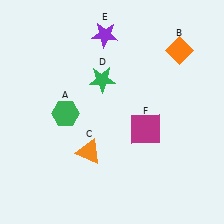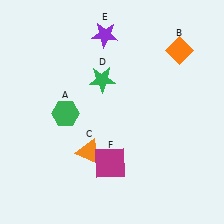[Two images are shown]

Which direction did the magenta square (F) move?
The magenta square (F) moved left.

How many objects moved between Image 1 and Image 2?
1 object moved between the two images.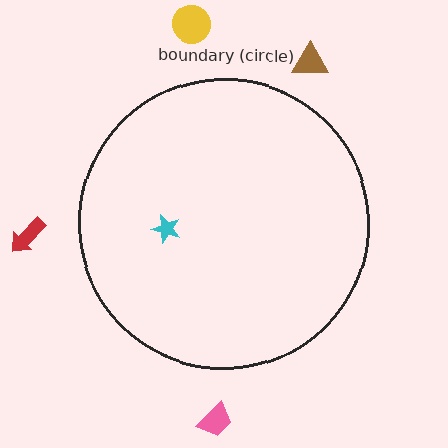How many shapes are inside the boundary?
1 inside, 4 outside.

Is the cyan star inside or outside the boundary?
Inside.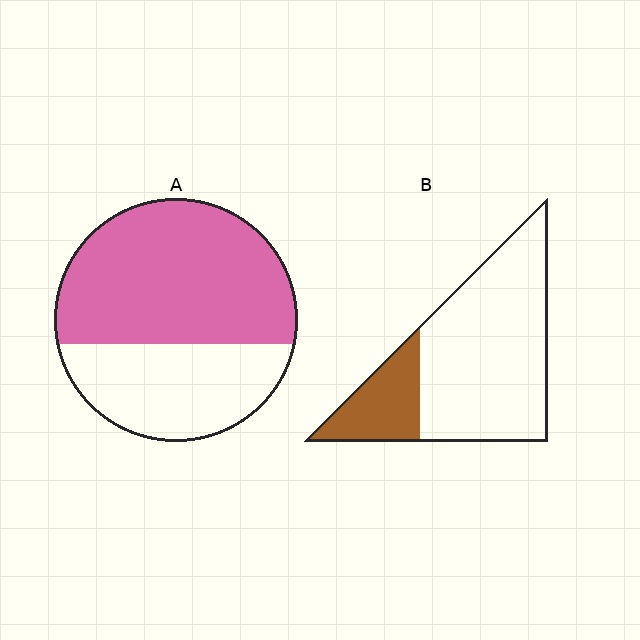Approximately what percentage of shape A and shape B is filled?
A is approximately 60% and B is approximately 25%.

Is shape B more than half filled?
No.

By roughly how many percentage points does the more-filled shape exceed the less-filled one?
By roughly 40 percentage points (A over B).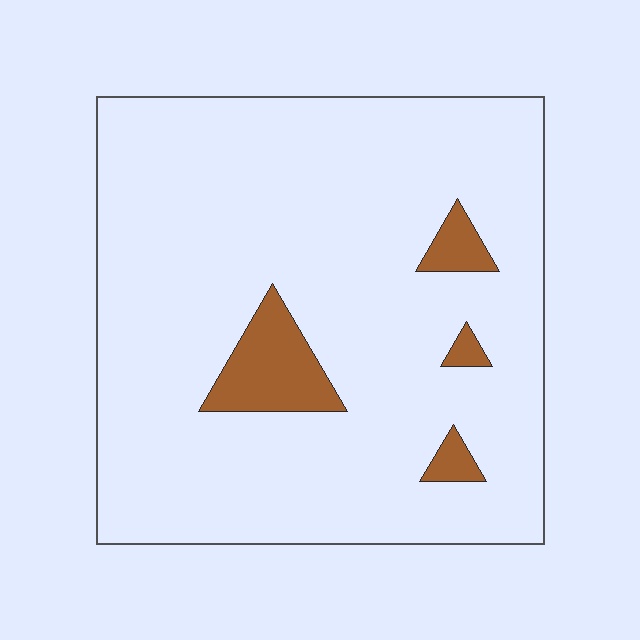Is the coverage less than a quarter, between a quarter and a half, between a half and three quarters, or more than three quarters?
Less than a quarter.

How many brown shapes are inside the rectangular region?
4.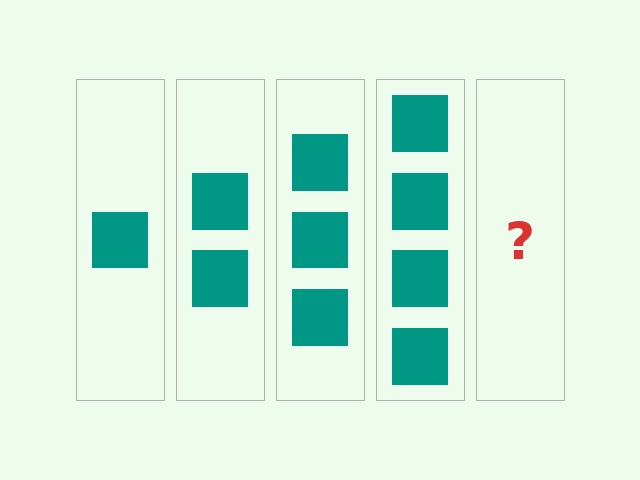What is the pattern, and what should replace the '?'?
The pattern is that each step adds one more square. The '?' should be 5 squares.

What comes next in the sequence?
The next element should be 5 squares.